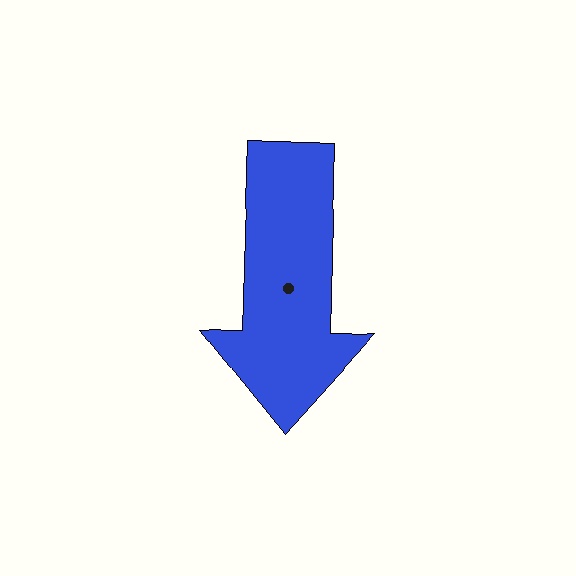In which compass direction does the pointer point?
South.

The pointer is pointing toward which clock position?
Roughly 6 o'clock.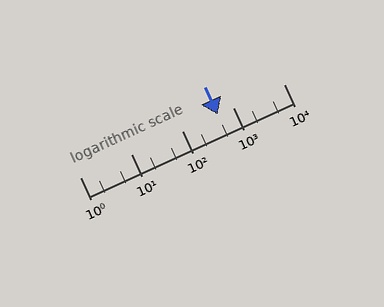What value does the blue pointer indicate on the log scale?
The pointer indicates approximately 510.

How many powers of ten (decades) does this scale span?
The scale spans 4 decades, from 1 to 10000.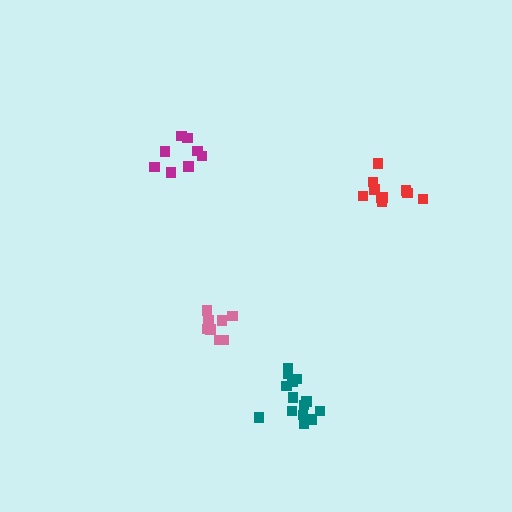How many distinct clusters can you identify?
There are 4 distinct clusters.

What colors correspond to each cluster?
The clusters are colored: red, pink, teal, magenta.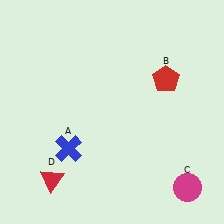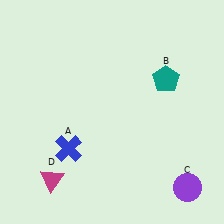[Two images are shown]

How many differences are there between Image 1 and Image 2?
There are 3 differences between the two images.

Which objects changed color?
B changed from red to teal. C changed from magenta to purple. D changed from red to magenta.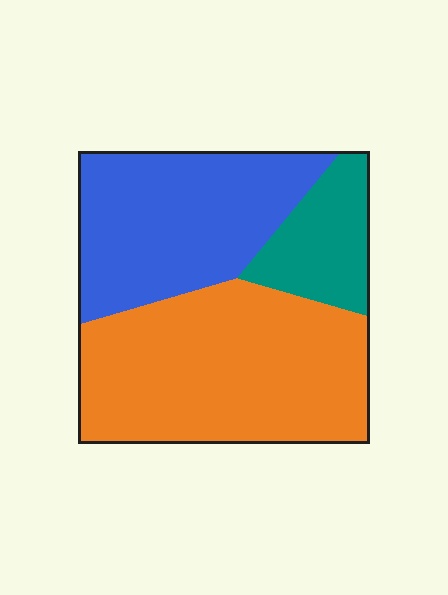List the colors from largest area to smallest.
From largest to smallest: orange, blue, teal.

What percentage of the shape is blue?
Blue takes up between a quarter and a half of the shape.